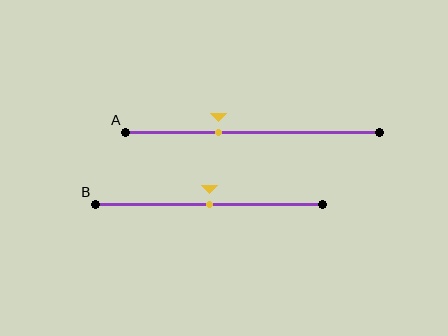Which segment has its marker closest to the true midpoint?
Segment B has its marker closest to the true midpoint.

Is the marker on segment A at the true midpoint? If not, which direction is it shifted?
No, the marker on segment A is shifted to the left by about 13% of the segment length.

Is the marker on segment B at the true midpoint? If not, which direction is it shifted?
Yes, the marker on segment B is at the true midpoint.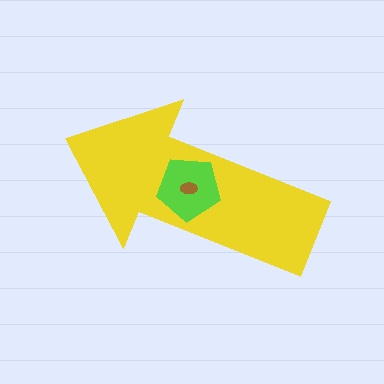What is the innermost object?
The brown ellipse.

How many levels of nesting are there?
3.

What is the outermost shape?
The yellow arrow.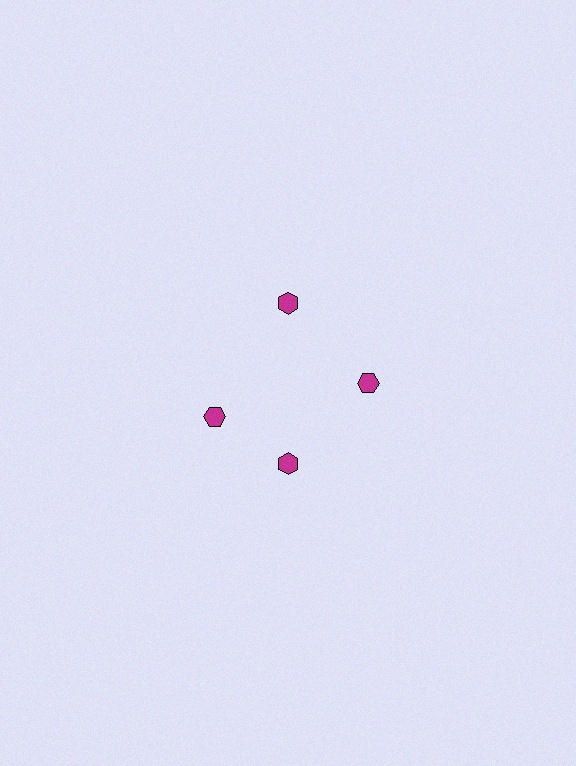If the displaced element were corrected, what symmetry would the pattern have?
It would have 4-fold rotational symmetry — the pattern would map onto itself every 90 degrees.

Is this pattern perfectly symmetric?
No. The 4 magenta hexagons are arranged in a ring, but one element near the 9 o'clock position is rotated out of alignment along the ring, breaking the 4-fold rotational symmetry.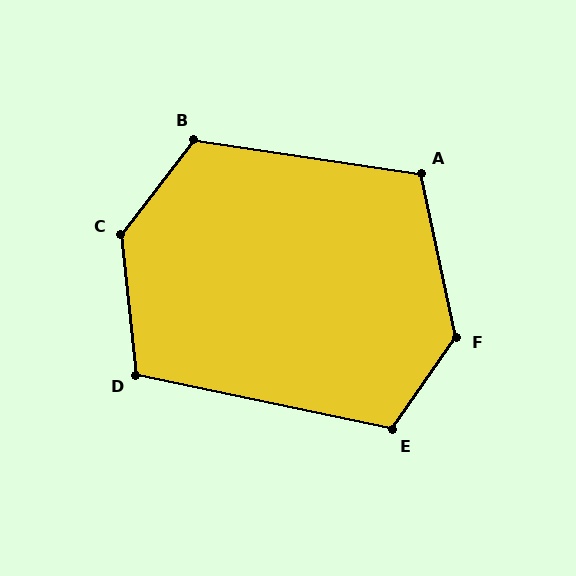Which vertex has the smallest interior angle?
D, at approximately 108 degrees.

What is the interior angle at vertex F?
Approximately 133 degrees (obtuse).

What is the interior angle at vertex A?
Approximately 111 degrees (obtuse).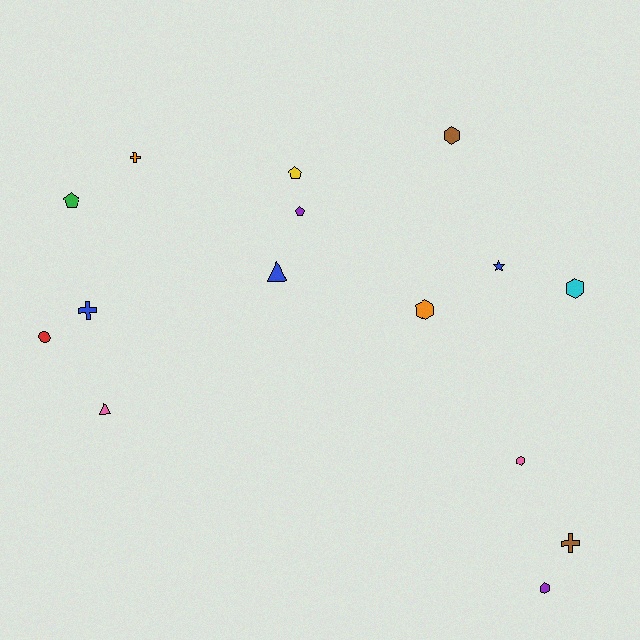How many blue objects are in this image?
There are 3 blue objects.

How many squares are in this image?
There are no squares.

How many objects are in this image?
There are 15 objects.